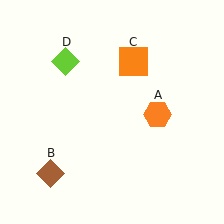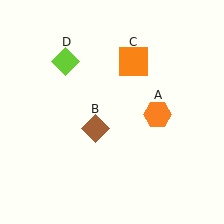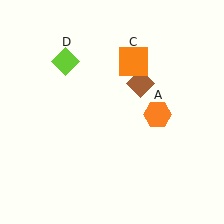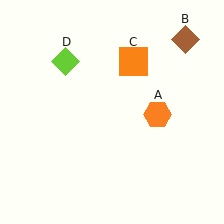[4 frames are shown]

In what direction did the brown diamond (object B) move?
The brown diamond (object B) moved up and to the right.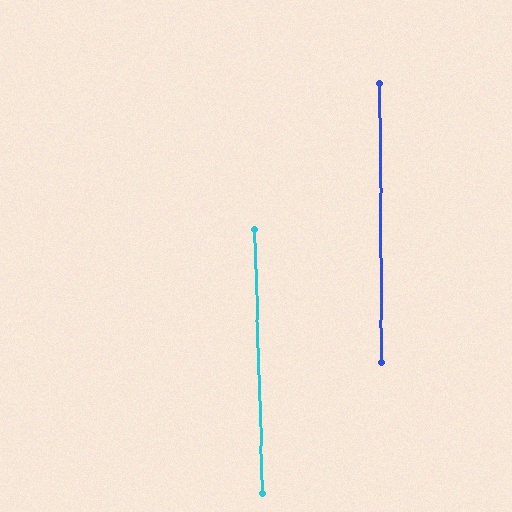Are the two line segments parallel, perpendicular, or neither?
Parallel — their directions differ by only 1.4°.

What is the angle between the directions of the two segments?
Approximately 1 degree.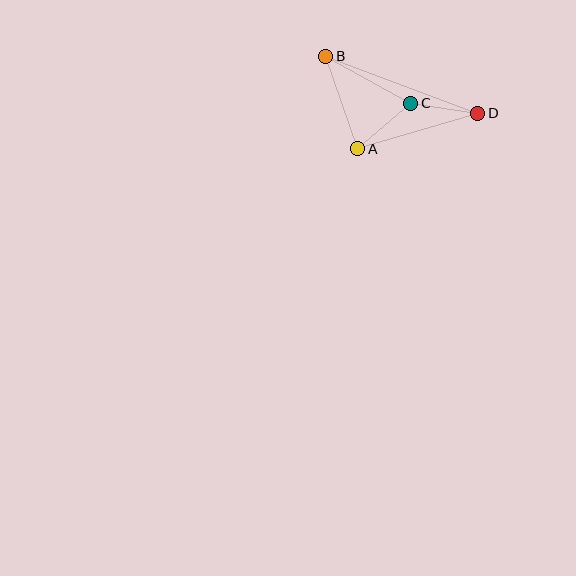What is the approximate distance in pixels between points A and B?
The distance between A and B is approximately 98 pixels.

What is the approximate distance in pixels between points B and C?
The distance between B and C is approximately 97 pixels.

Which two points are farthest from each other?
Points B and D are farthest from each other.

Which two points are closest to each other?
Points C and D are closest to each other.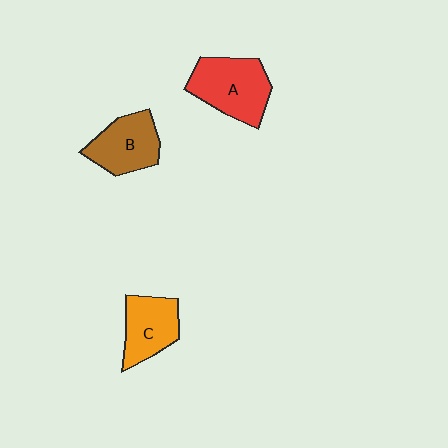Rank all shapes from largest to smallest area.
From largest to smallest: A (red), B (brown), C (orange).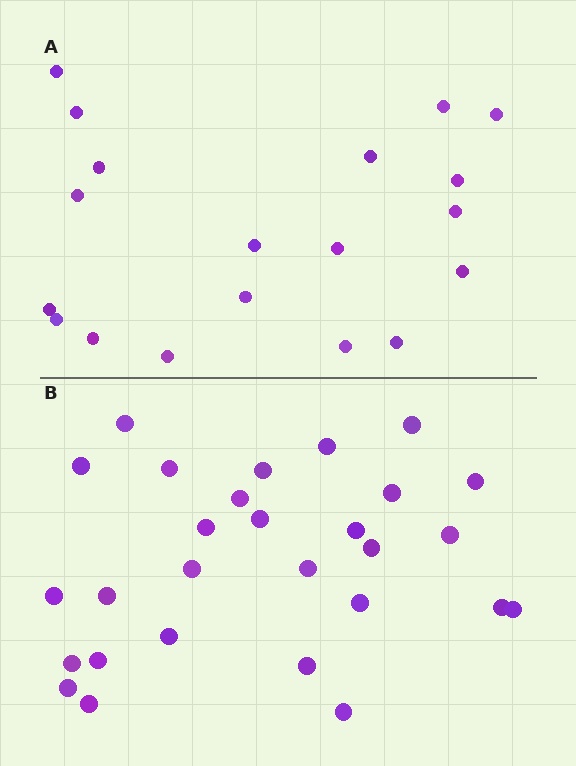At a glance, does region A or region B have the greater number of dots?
Region B (the bottom region) has more dots.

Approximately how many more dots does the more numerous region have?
Region B has roughly 8 or so more dots than region A.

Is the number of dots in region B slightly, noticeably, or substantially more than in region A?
Region B has substantially more. The ratio is roughly 1.5 to 1.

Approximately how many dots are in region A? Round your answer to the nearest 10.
About 20 dots. (The exact count is 19, which rounds to 20.)